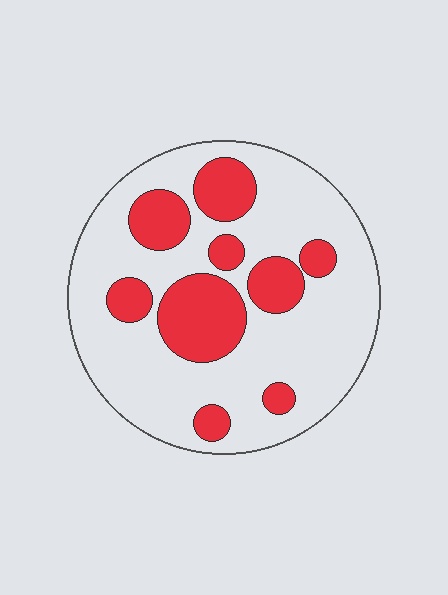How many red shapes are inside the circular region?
9.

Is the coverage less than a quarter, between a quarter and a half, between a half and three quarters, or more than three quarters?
Between a quarter and a half.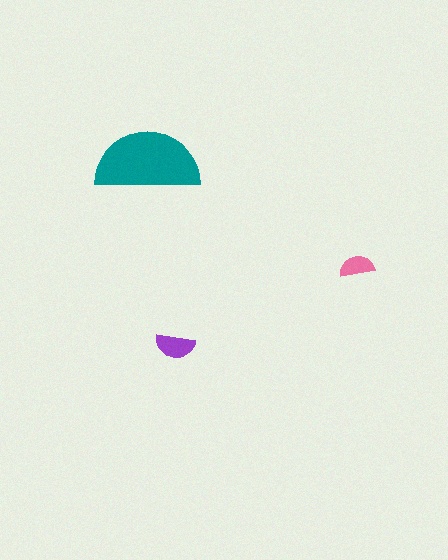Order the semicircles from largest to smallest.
the teal one, the purple one, the pink one.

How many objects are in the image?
There are 3 objects in the image.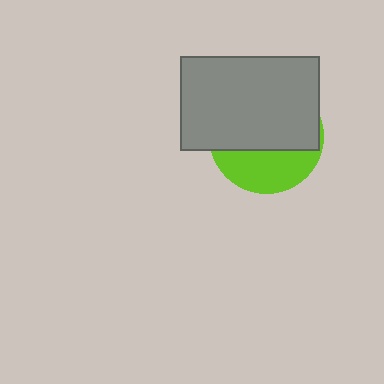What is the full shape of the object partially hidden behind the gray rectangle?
The partially hidden object is a lime circle.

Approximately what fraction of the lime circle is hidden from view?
Roughly 65% of the lime circle is hidden behind the gray rectangle.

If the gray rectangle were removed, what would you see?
You would see the complete lime circle.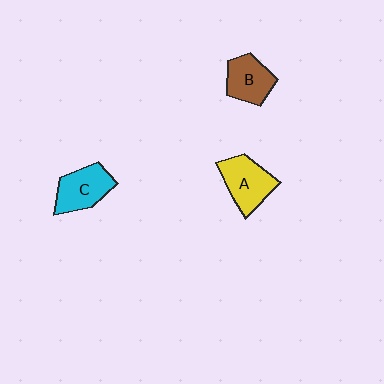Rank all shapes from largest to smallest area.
From largest to smallest: A (yellow), C (cyan), B (brown).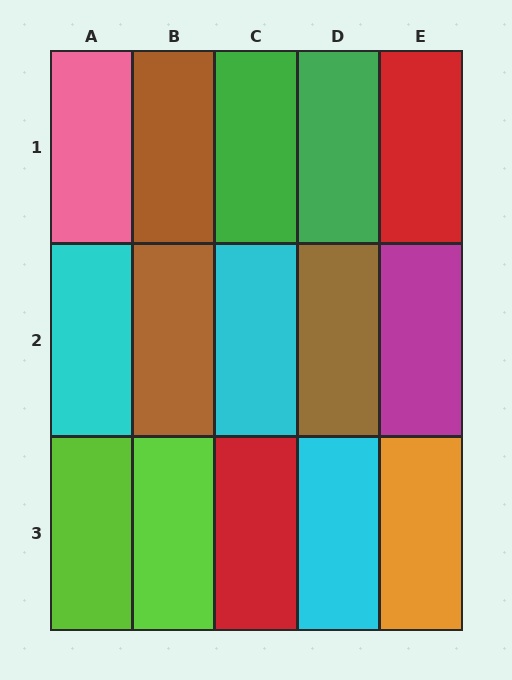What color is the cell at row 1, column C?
Green.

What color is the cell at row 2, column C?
Cyan.